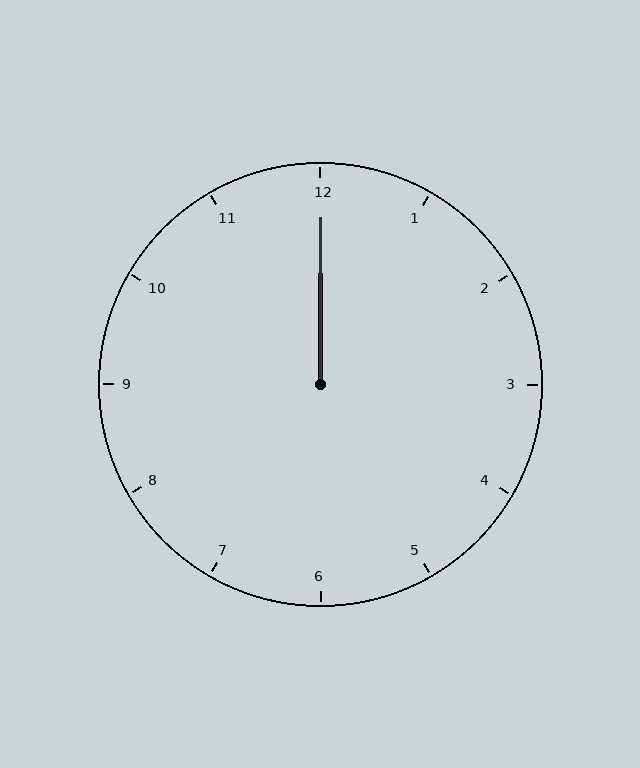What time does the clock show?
12:00.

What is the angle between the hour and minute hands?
Approximately 0 degrees.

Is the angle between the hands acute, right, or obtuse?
It is acute.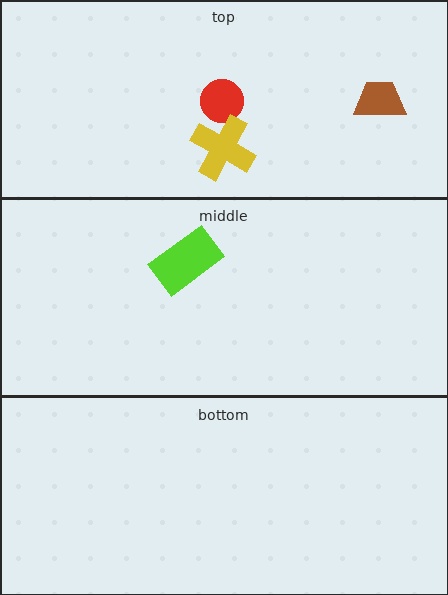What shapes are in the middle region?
The lime rectangle.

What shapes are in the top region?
The brown trapezoid, the red circle, the yellow cross.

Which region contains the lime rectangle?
The middle region.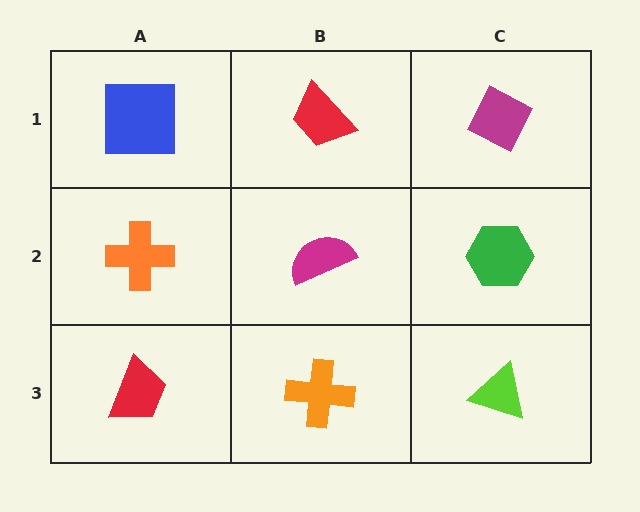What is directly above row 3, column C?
A green hexagon.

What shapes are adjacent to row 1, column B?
A magenta semicircle (row 2, column B), a blue square (row 1, column A), a magenta diamond (row 1, column C).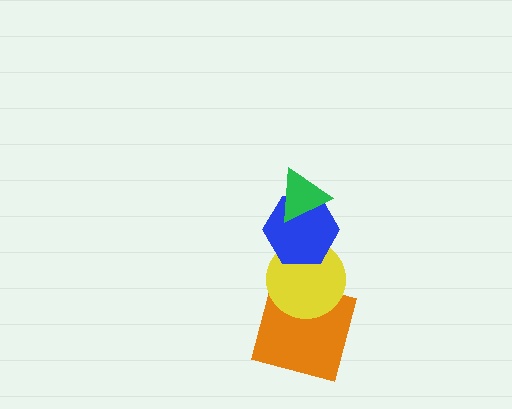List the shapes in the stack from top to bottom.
From top to bottom: the green triangle, the blue hexagon, the yellow circle, the orange square.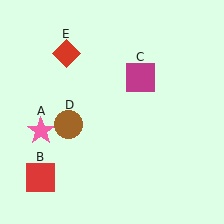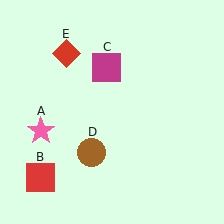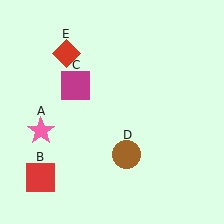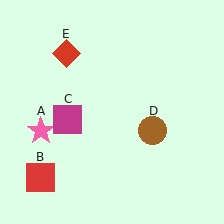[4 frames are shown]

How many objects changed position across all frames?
2 objects changed position: magenta square (object C), brown circle (object D).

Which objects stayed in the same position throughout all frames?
Pink star (object A) and red square (object B) and red diamond (object E) remained stationary.